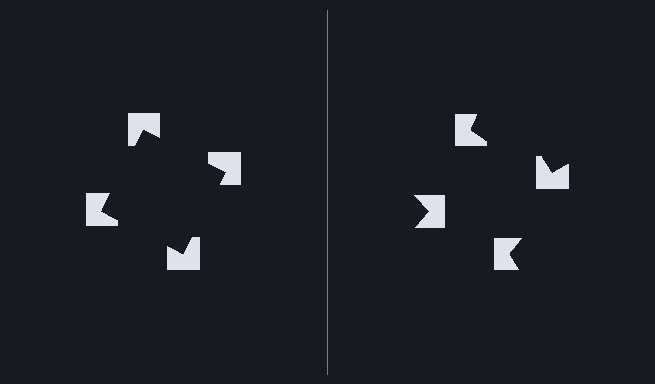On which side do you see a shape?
An illusory square appears on the left side. On the right side the wedge cuts are rotated, so no coherent shape forms.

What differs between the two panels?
The notched squares are positioned identically on both sides; only the wedge orientations differ. On the left they align to a square; on the right they are misaligned.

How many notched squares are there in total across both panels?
8 — 4 on each side.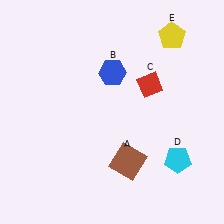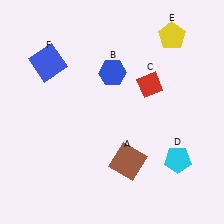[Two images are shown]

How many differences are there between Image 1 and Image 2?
There is 1 difference between the two images.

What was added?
A blue square (F) was added in Image 2.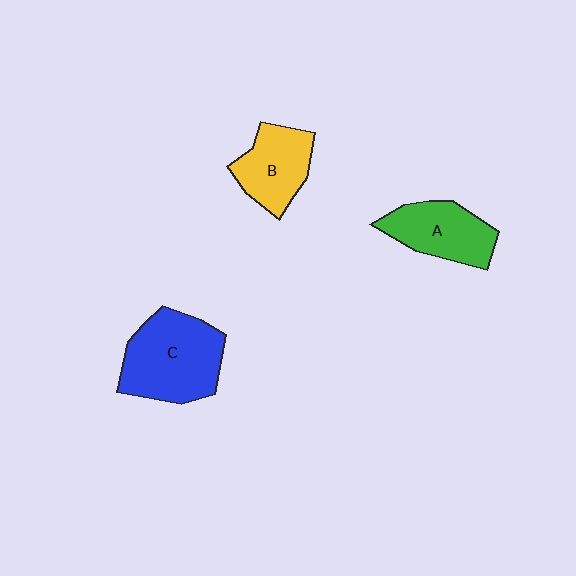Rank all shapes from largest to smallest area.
From largest to smallest: C (blue), A (green), B (yellow).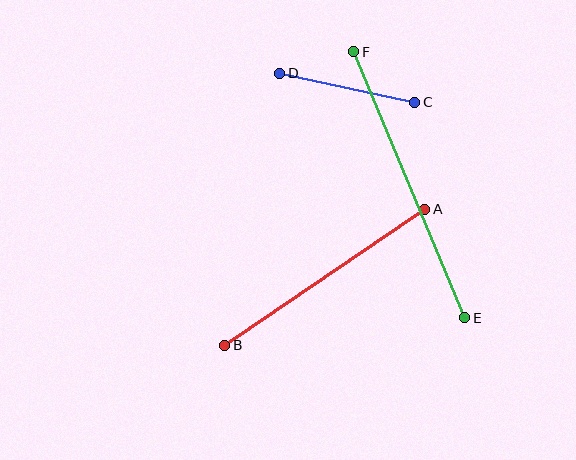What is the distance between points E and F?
The distance is approximately 288 pixels.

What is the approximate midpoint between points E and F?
The midpoint is at approximately (409, 185) pixels.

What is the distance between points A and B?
The distance is approximately 242 pixels.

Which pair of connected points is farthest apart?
Points E and F are farthest apart.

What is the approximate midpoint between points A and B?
The midpoint is at approximately (325, 277) pixels.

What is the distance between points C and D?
The distance is approximately 138 pixels.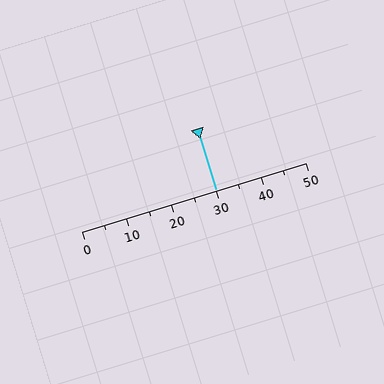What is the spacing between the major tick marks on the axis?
The major ticks are spaced 10 apart.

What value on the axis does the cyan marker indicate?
The marker indicates approximately 30.